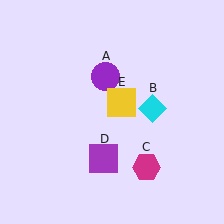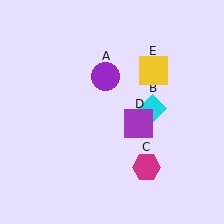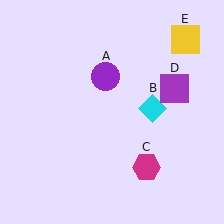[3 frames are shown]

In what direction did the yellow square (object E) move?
The yellow square (object E) moved up and to the right.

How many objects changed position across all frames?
2 objects changed position: purple square (object D), yellow square (object E).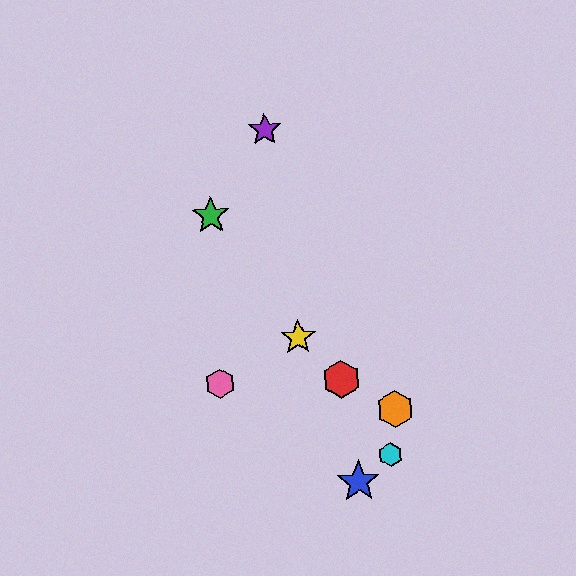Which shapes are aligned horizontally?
The red hexagon, the pink hexagon are aligned horizontally.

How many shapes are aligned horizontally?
2 shapes (the red hexagon, the pink hexagon) are aligned horizontally.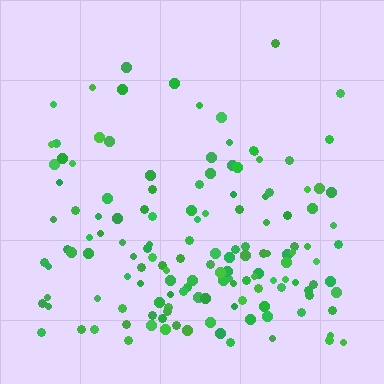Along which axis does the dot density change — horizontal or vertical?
Vertical.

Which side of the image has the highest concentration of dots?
The bottom.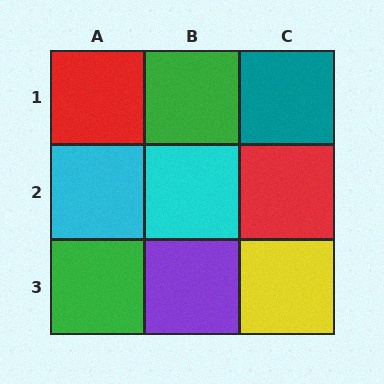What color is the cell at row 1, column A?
Red.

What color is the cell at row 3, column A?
Green.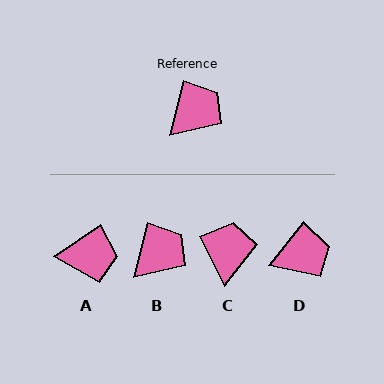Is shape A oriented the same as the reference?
No, it is off by about 42 degrees.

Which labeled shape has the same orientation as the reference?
B.